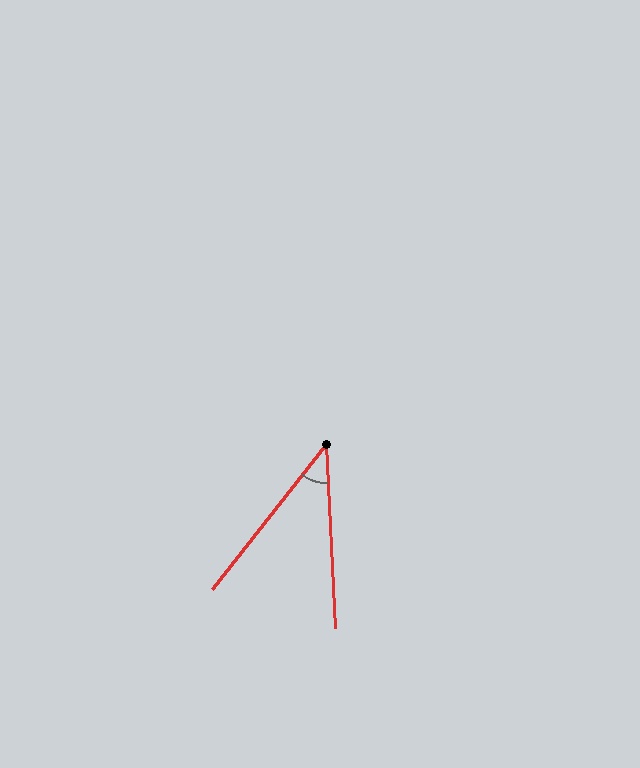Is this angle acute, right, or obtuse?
It is acute.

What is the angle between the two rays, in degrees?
Approximately 41 degrees.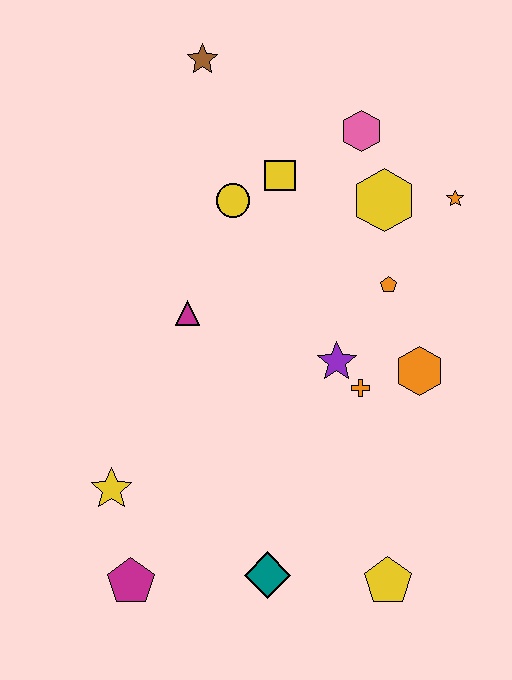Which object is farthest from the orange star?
The magenta pentagon is farthest from the orange star.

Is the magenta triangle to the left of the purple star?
Yes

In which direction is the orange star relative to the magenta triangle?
The orange star is to the right of the magenta triangle.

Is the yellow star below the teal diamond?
No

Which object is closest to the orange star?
The yellow hexagon is closest to the orange star.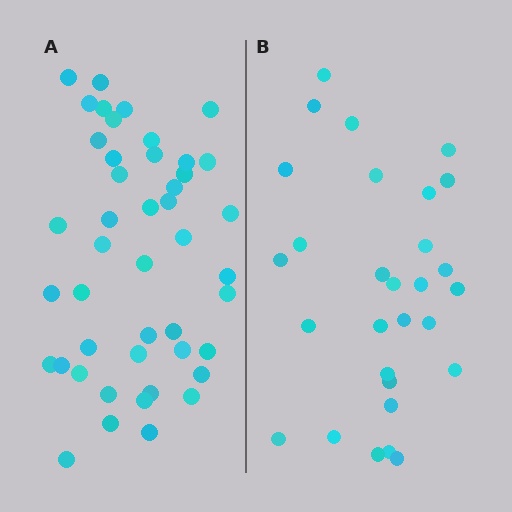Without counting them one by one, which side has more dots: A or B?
Region A (the left region) has more dots.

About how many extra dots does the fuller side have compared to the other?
Region A has approximately 15 more dots than region B.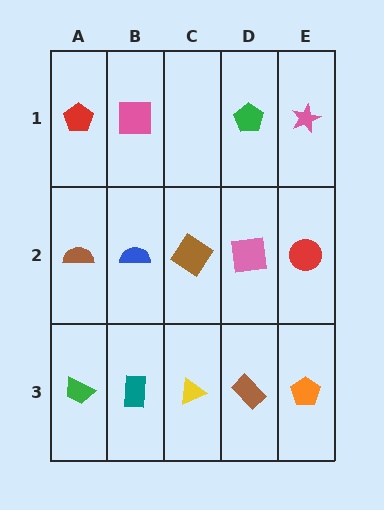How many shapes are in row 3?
5 shapes.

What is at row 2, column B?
A blue semicircle.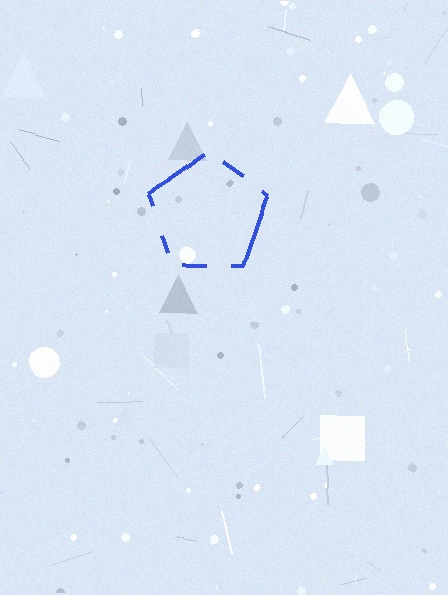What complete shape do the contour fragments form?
The contour fragments form a pentagon.